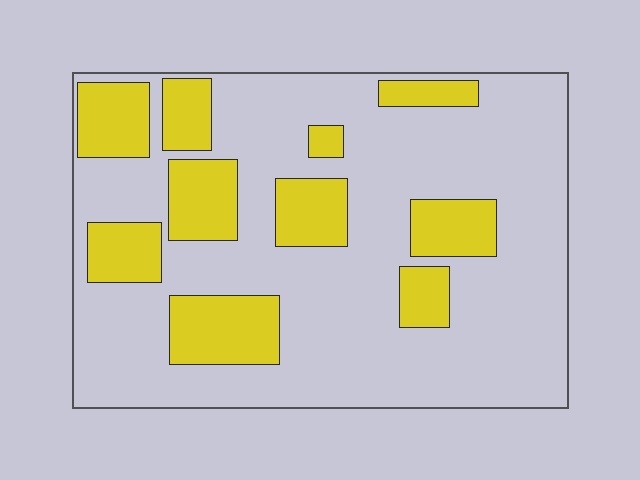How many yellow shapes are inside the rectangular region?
10.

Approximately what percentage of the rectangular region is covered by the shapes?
Approximately 25%.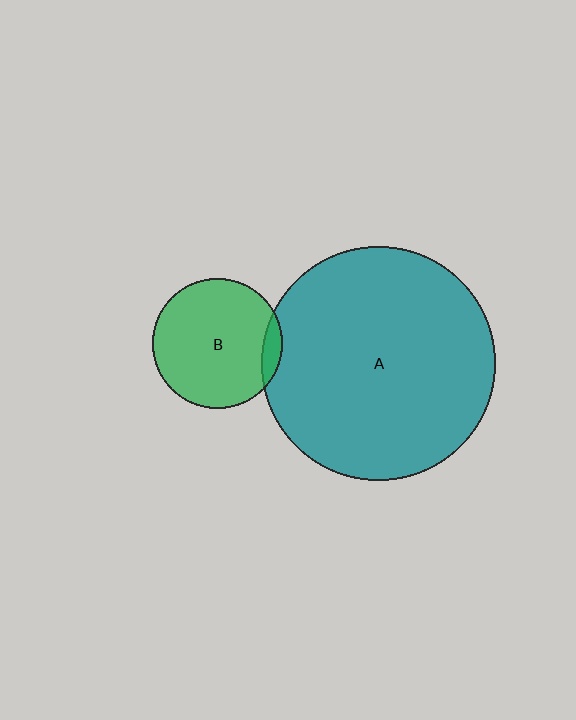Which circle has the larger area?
Circle A (teal).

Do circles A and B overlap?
Yes.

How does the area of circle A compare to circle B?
Approximately 3.3 times.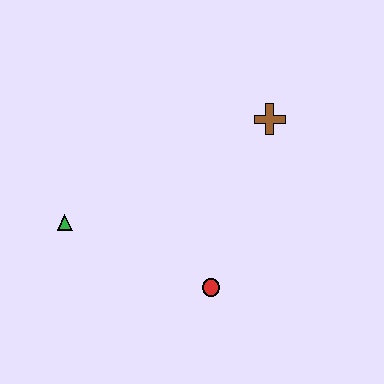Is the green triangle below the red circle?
No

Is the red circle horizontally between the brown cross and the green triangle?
Yes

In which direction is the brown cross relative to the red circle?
The brown cross is above the red circle.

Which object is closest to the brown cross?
The red circle is closest to the brown cross.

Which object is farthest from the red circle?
The brown cross is farthest from the red circle.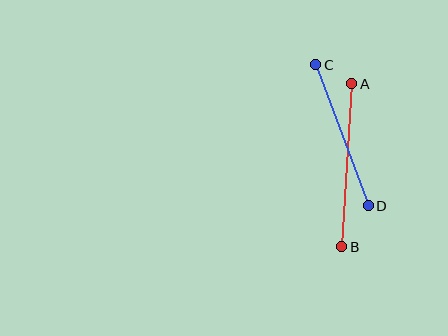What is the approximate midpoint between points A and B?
The midpoint is at approximately (347, 165) pixels.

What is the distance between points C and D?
The distance is approximately 151 pixels.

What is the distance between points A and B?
The distance is approximately 163 pixels.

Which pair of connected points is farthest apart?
Points A and B are farthest apart.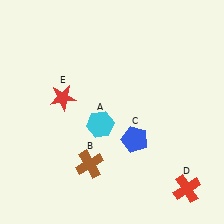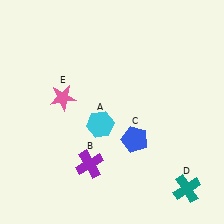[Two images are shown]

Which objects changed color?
B changed from brown to purple. D changed from red to teal. E changed from red to pink.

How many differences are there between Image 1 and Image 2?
There are 3 differences between the two images.